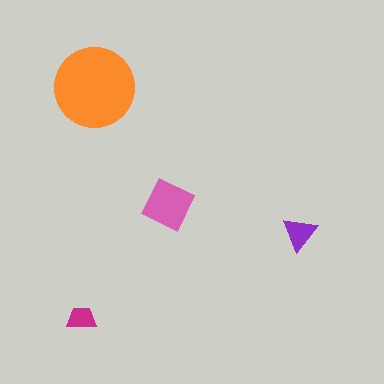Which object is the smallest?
The magenta trapezoid.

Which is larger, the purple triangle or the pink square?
The pink square.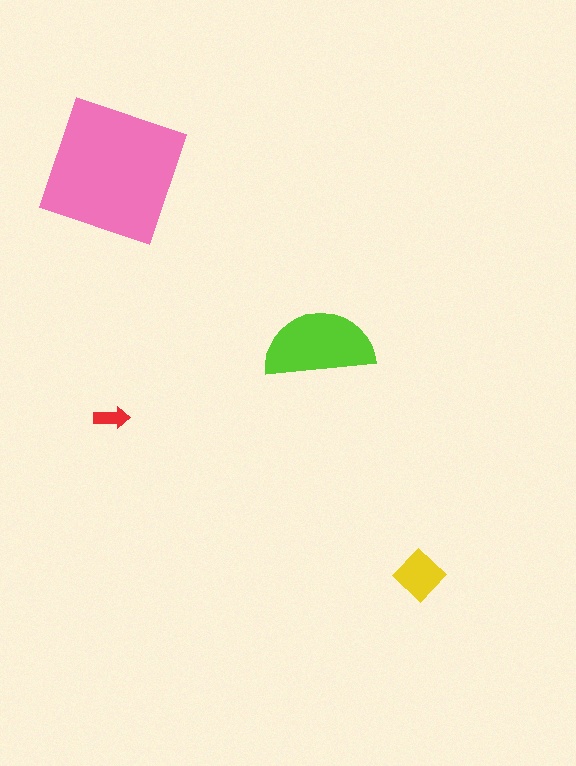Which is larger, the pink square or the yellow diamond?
The pink square.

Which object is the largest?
The pink square.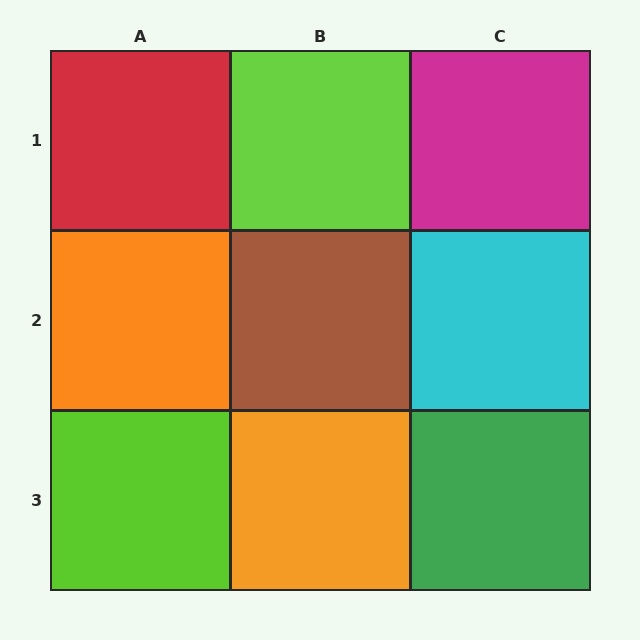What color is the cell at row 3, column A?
Lime.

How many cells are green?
1 cell is green.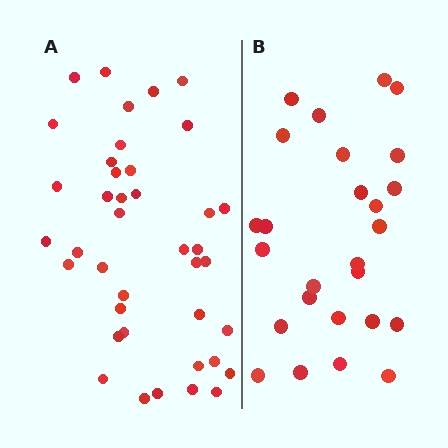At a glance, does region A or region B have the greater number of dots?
Region A (the left region) has more dots.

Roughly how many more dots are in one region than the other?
Region A has approximately 15 more dots than region B.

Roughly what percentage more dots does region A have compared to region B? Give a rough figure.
About 55% more.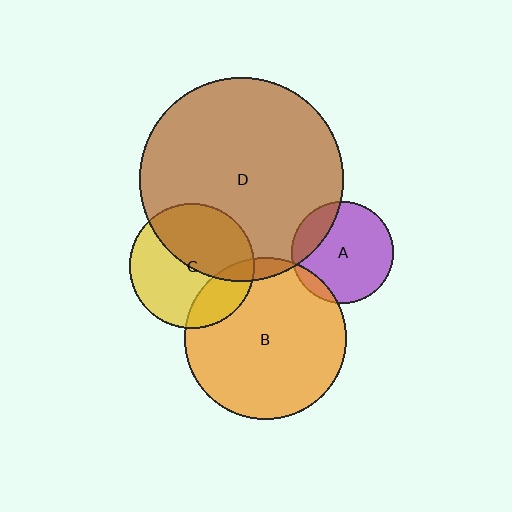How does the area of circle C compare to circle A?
Approximately 1.5 times.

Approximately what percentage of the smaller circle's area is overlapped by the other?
Approximately 20%.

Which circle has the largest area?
Circle D (brown).